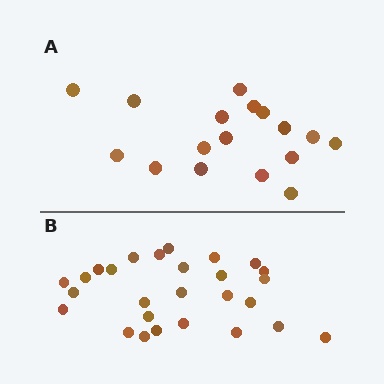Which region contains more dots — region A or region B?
Region B (the bottom region) has more dots.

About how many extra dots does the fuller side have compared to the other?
Region B has roughly 10 or so more dots than region A.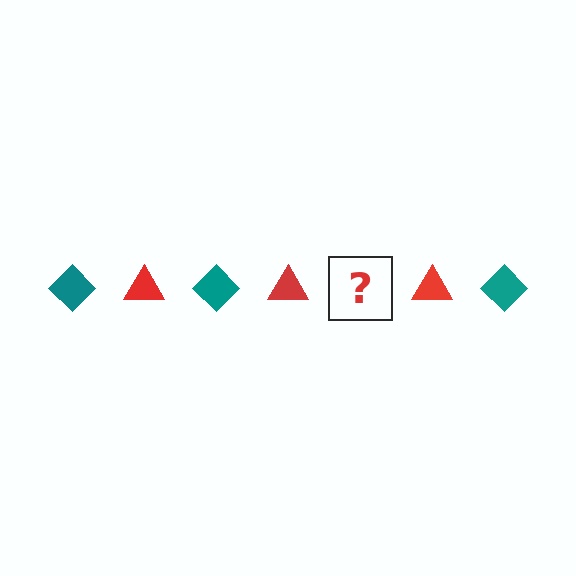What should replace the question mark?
The question mark should be replaced with a teal diamond.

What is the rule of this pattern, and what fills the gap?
The rule is that the pattern alternates between teal diamond and red triangle. The gap should be filled with a teal diamond.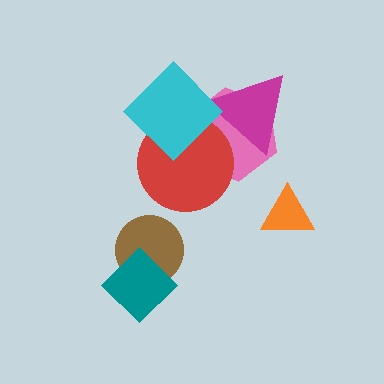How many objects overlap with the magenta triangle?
3 objects overlap with the magenta triangle.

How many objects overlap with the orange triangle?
0 objects overlap with the orange triangle.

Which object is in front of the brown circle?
The teal diamond is in front of the brown circle.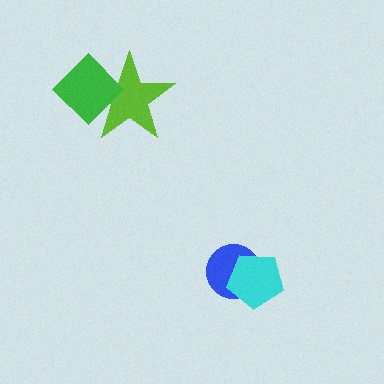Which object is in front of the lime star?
The green diamond is in front of the lime star.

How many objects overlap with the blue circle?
1 object overlaps with the blue circle.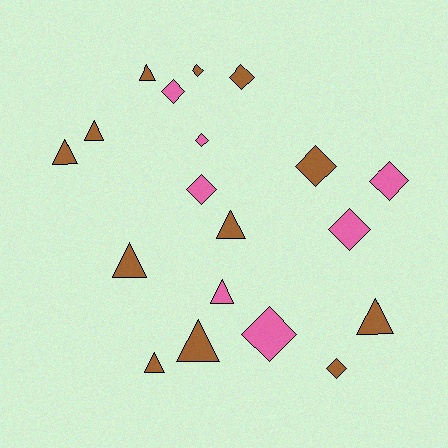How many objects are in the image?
There are 19 objects.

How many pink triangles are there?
There is 1 pink triangle.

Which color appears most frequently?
Brown, with 12 objects.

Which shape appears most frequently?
Diamond, with 10 objects.